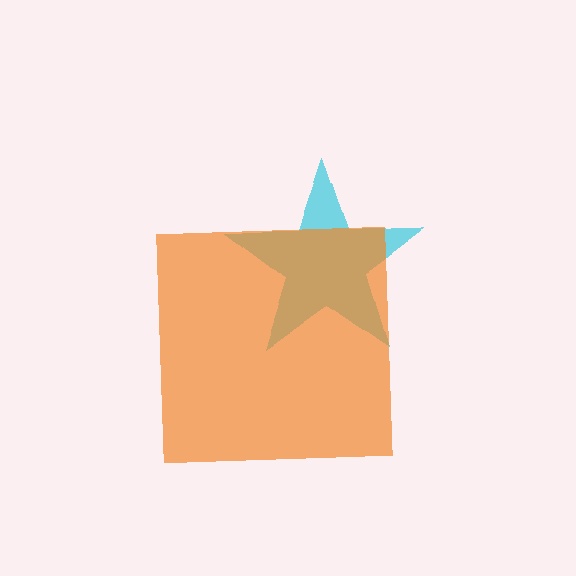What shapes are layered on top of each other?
The layered shapes are: a cyan star, an orange square.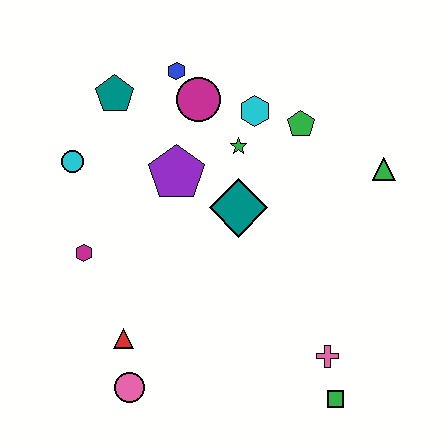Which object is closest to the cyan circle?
The teal pentagon is closest to the cyan circle.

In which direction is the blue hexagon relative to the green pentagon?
The blue hexagon is to the left of the green pentagon.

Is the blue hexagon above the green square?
Yes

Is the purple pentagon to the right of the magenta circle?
No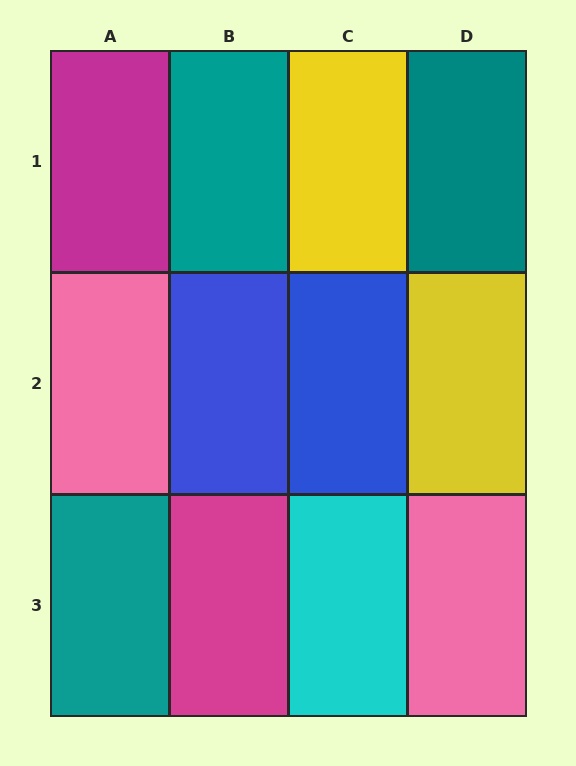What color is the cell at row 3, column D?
Pink.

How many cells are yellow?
2 cells are yellow.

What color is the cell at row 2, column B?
Blue.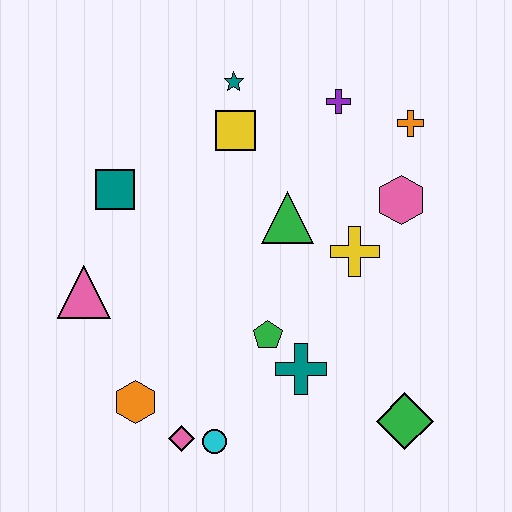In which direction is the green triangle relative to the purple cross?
The green triangle is below the purple cross.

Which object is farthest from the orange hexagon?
The orange cross is farthest from the orange hexagon.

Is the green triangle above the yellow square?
No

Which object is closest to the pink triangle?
The teal square is closest to the pink triangle.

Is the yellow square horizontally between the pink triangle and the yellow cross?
Yes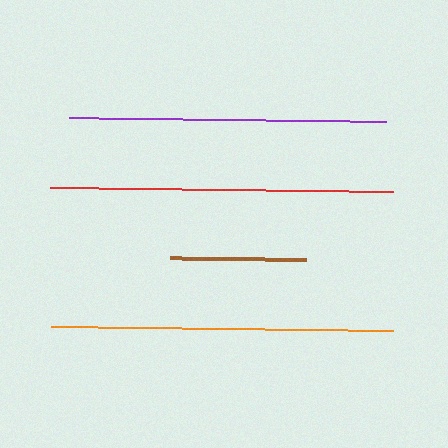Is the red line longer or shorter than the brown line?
The red line is longer than the brown line.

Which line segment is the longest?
The red line is the longest at approximately 343 pixels.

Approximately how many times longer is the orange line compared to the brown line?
The orange line is approximately 2.5 times the length of the brown line.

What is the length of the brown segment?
The brown segment is approximately 136 pixels long.